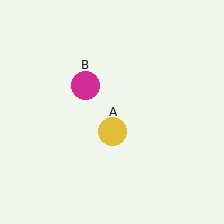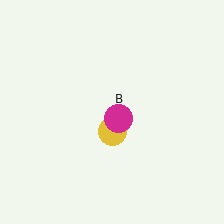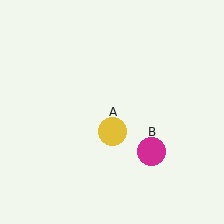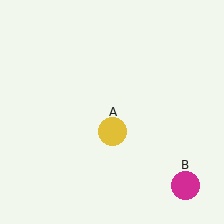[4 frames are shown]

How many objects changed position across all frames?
1 object changed position: magenta circle (object B).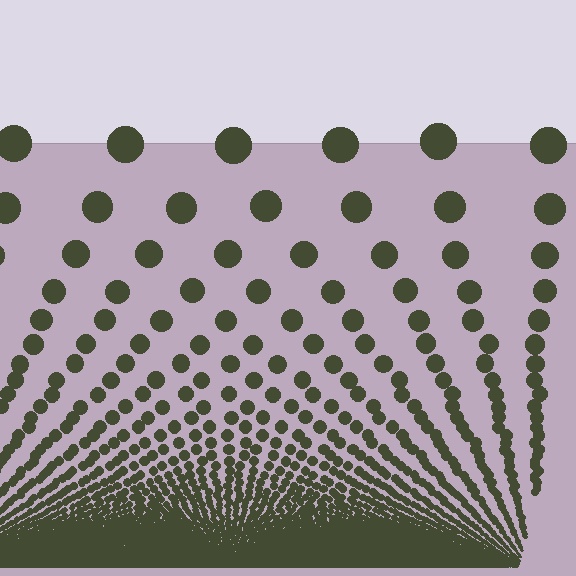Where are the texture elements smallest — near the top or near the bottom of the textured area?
Near the bottom.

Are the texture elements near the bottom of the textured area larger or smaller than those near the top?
Smaller. The gradient is inverted — elements near the bottom are smaller and denser.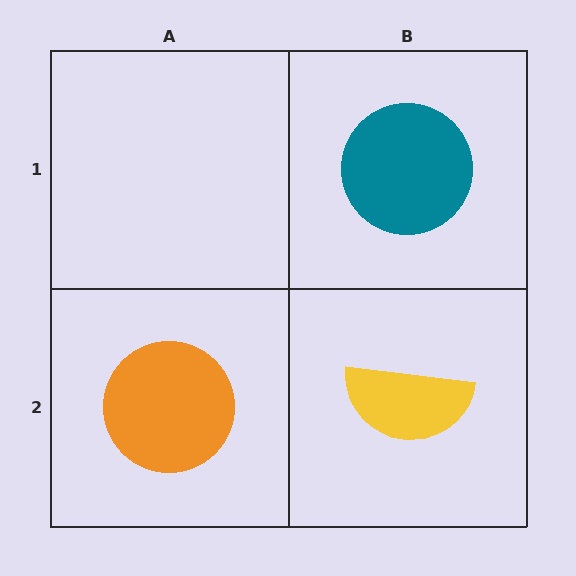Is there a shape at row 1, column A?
No, that cell is empty.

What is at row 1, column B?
A teal circle.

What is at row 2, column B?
A yellow semicircle.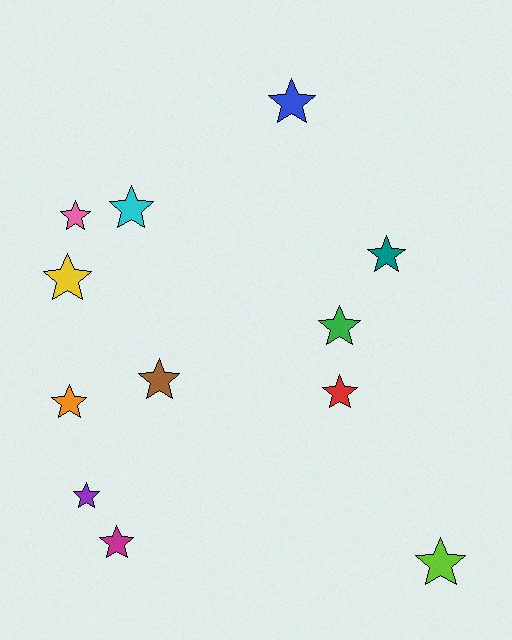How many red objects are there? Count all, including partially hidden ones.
There is 1 red object.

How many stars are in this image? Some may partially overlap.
There are 12 stars.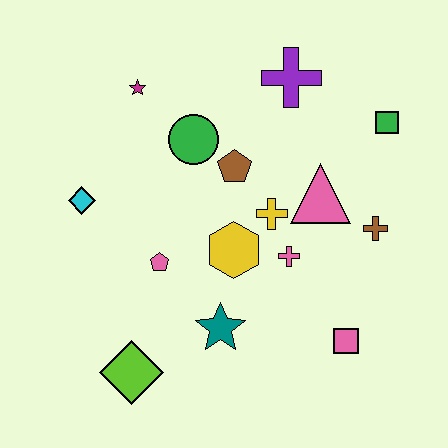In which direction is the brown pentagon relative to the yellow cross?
The brown pentagon is above the yellow cross.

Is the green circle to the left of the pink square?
Yes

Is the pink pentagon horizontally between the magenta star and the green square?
Yes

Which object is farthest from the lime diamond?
The green square is farthest from the lime diamond.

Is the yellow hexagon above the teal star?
Yes